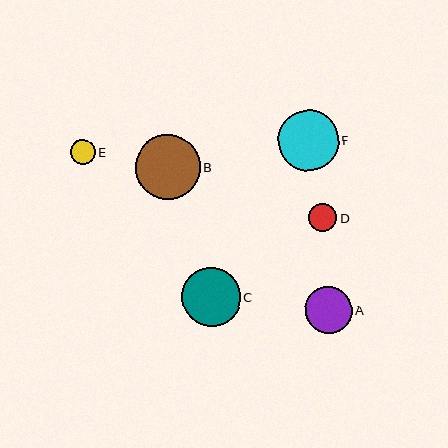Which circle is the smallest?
Circle E is the smallest with a size of approximately 24 pixels.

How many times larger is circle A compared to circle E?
Circle A is approximately 1.9 times the size of circle E.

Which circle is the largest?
Circle B is the largest with a size of approximately 65 pixels.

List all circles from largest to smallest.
From largest to smallest: B, F, C, A, D, E.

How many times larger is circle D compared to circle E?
Circle D is approximately 1.2 times the size of circle E.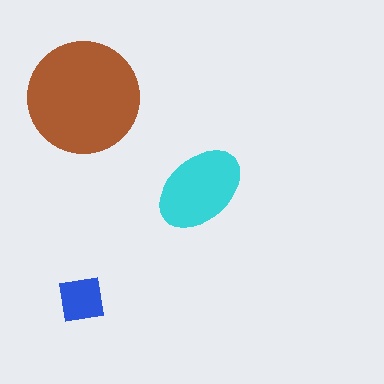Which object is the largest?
The brown circle.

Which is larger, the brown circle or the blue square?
The brown circle.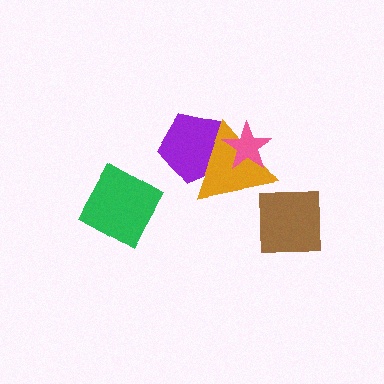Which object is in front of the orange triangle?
The pink star is in front of the orange triangle.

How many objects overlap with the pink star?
2 objects overlap with the pink star.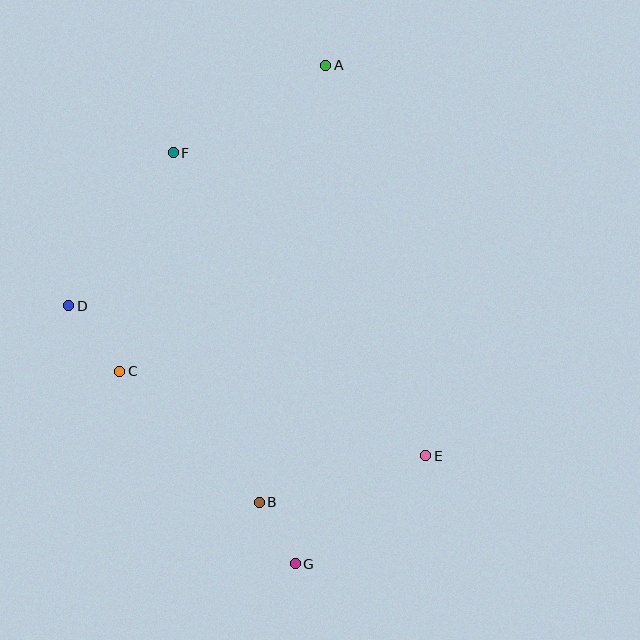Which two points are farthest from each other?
Points A and G are farthest from each other.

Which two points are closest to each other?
Points B and G are closest to each other.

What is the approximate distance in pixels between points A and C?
The distance between A and C is approximately 369 pixels.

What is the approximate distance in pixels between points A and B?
The distance between A and B is approximately 442 pixels.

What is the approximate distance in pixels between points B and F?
The distance between B and F is approximately 360 pixels.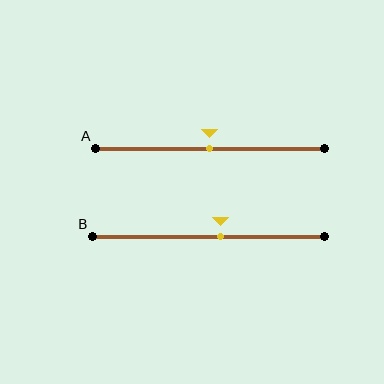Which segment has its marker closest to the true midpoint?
Segment A has its marker closest to the true midpoint.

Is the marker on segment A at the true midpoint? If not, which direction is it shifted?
Yes, the marker on segment A is at the true midpoint.